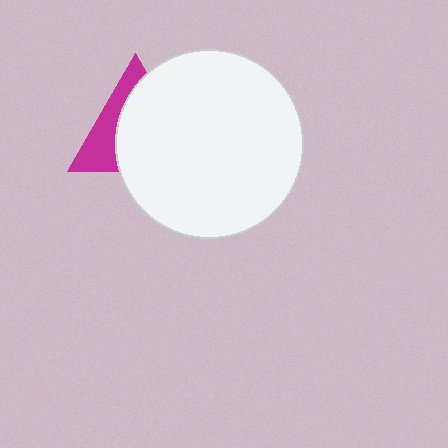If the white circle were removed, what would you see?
You would see the complete magenta triangle.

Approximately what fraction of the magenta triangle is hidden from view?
Roughly 64% of the magenta triangle is hidden behind the white circle.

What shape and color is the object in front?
The object in front is a white circle.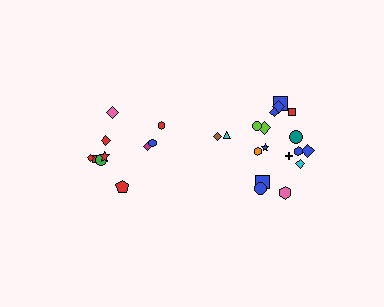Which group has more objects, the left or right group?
The right group.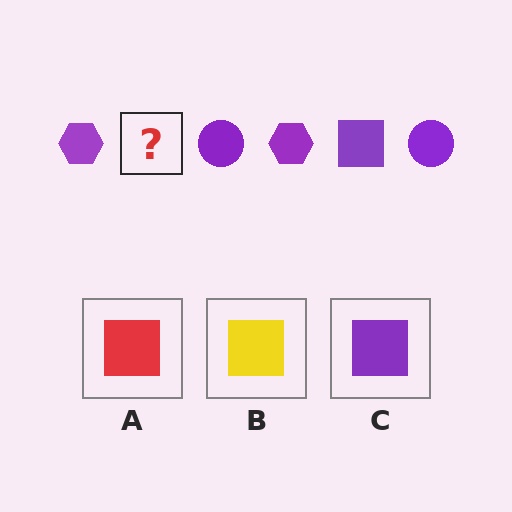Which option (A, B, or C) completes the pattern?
C.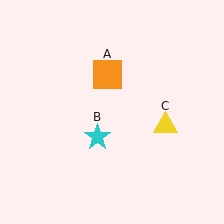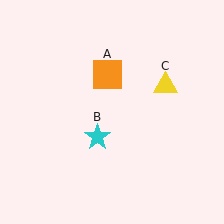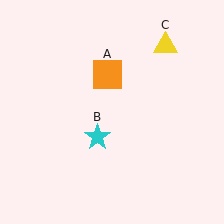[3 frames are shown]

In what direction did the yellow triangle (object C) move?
The yellow triangle (object C) moved up.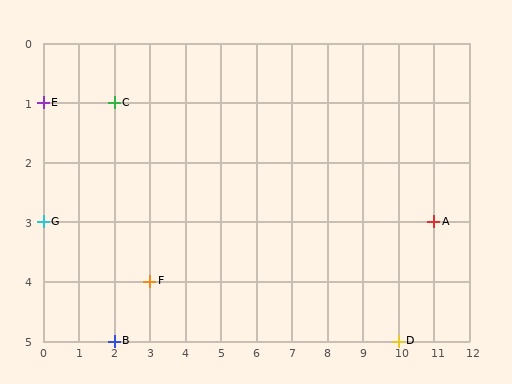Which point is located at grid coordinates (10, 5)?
Point D is at (10, 5).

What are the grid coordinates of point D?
Point D is at grid coordinates (10, 5).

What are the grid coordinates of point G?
Point G is at grid coordinates (0, 3).